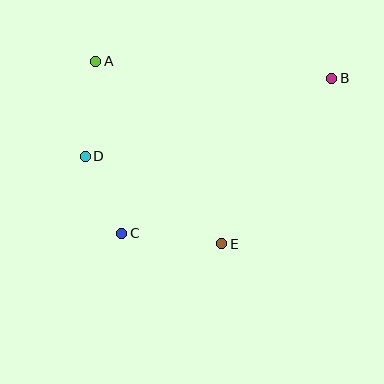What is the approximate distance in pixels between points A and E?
The distance between A and E is approximately 222 pixels.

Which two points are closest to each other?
Points C and D are closest to each other.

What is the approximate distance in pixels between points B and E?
The distance between B and E is approximately 199 pixels.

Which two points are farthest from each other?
Points B and C are farthest from each other.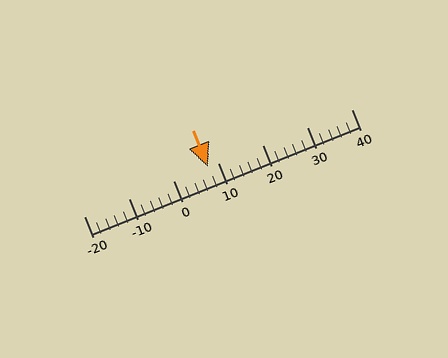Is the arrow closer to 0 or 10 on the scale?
The arrow is closer to 10.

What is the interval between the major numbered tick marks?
The major tick marks are spaced 10 units apart.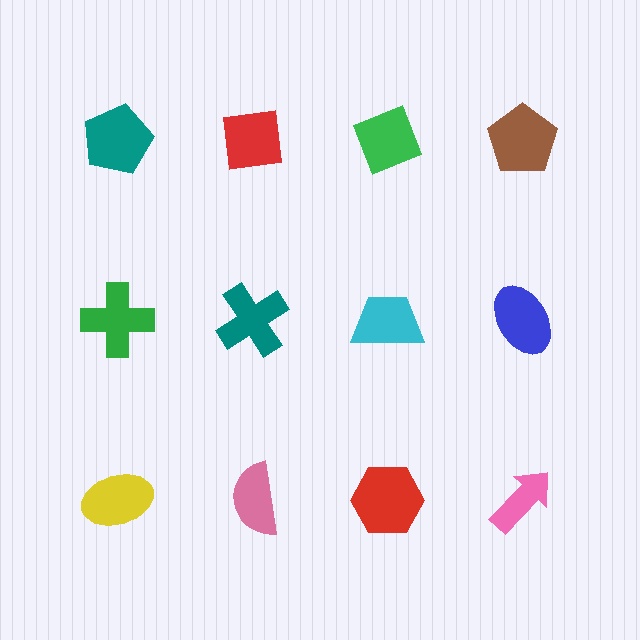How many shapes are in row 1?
4 shapes.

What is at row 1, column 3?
A green diamond.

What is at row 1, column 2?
A red square.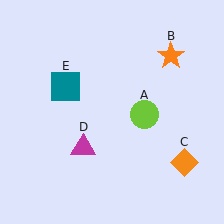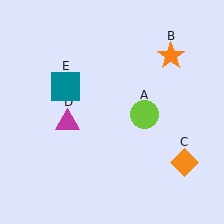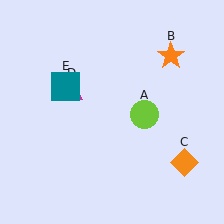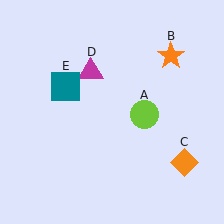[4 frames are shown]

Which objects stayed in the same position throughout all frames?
Lime circle (object A) and orange star (object B) and orange diamond (object C) and teal square (object E) remained stationary.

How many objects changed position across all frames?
1 object changed position: magenta triangle (object D).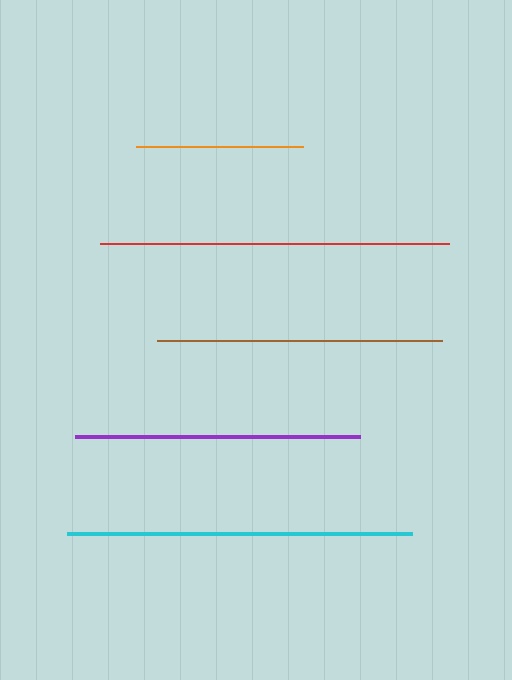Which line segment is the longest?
The red line is the longest at approximately 349 pixels.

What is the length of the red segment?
The red segment is approximately 349 pixels long.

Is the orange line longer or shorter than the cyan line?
The cyan line is longer than the orange line.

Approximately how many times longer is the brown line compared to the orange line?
The brown line is approximately 1.7 times the length of the orange line.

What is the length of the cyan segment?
The cyan segment is approximately 345 pixels long.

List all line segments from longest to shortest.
From longest to shortest: red, cyan, brown, purple, orange.